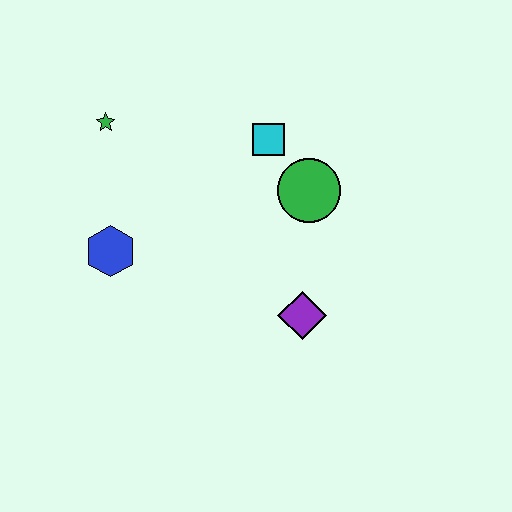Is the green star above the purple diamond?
Yes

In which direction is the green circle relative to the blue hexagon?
The green circle is to the right of the blue hexagon.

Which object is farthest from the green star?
The purple diamond is farthest from the green star.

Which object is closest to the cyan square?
The green circle is closest to the cyan square.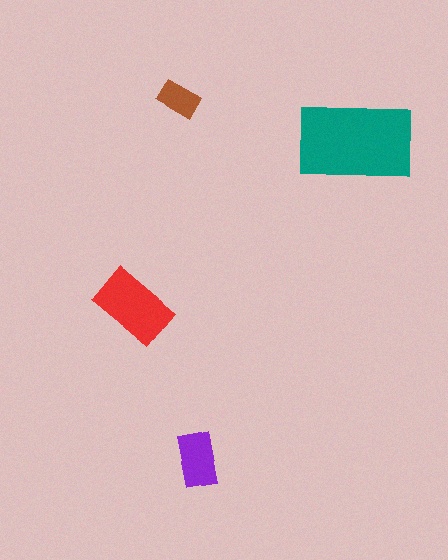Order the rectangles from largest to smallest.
the teal one, the red one, the purple one, the brown one.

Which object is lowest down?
The purple rectangle is bottommost.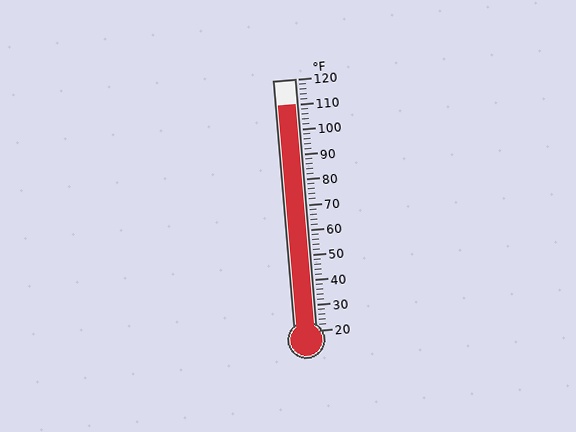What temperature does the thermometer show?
The thermometer shows approximately 110°F.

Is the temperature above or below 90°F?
The temperature is above 90°F.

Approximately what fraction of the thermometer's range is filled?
The thermometer is filled to approximately 90% of its range.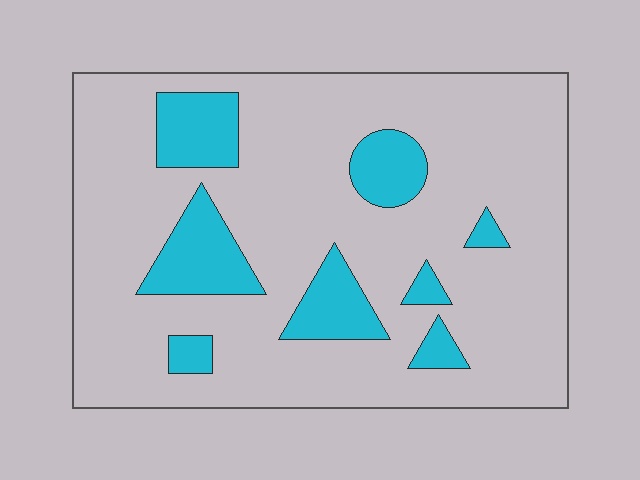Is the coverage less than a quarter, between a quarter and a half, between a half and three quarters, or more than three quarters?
Less than a quarter.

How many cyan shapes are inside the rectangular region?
8.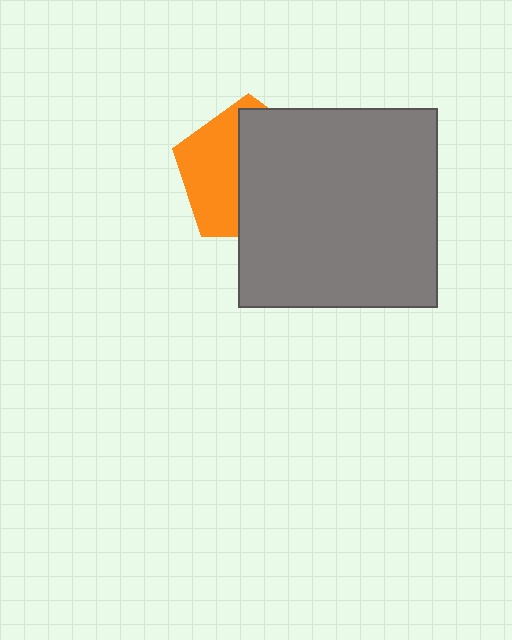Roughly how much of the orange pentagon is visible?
A small part of it is visible (roughly 42%).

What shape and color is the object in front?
The object in front is a gray square.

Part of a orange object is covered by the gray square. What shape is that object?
It is a pentagon.